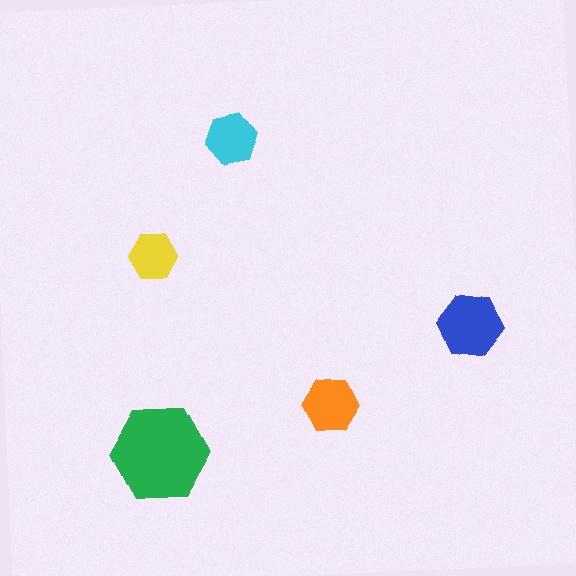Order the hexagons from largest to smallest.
the green one, the blue one, the orange one, the cyan one, the yellow one.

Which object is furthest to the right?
The blue hexagon is rightmost.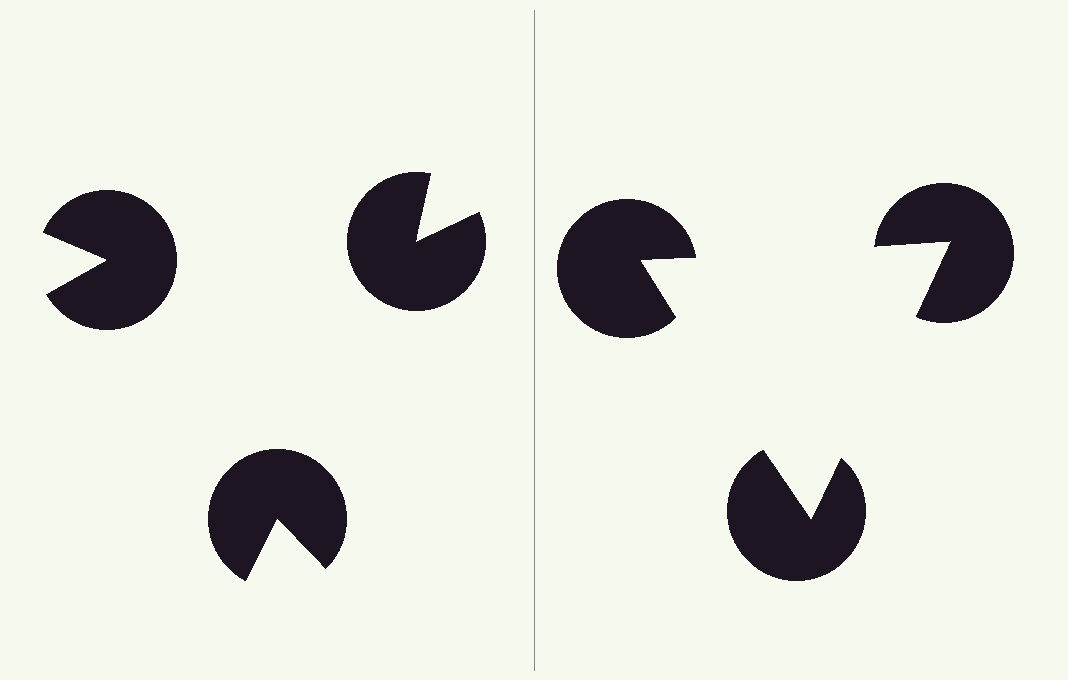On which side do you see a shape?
An illusory triangle appears on the right side. On the left side the wedge cuts are rotated, so no coherent shape forms.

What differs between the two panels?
The pac-man discs are positioned identically on both sides; only the wedge orientations differ. On the right they align to a triangle; on the left they are misaligned.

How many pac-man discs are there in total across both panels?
6 — 3 on each side.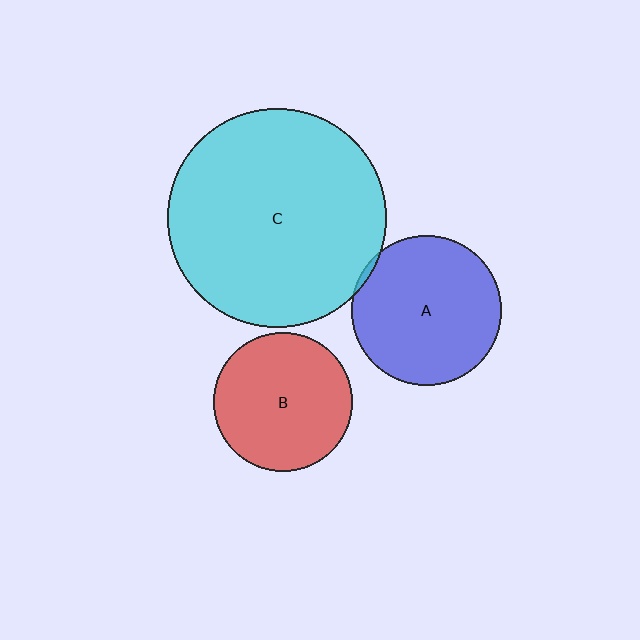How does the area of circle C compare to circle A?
Approximately 2.1 times.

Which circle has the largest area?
Circle C (cyan).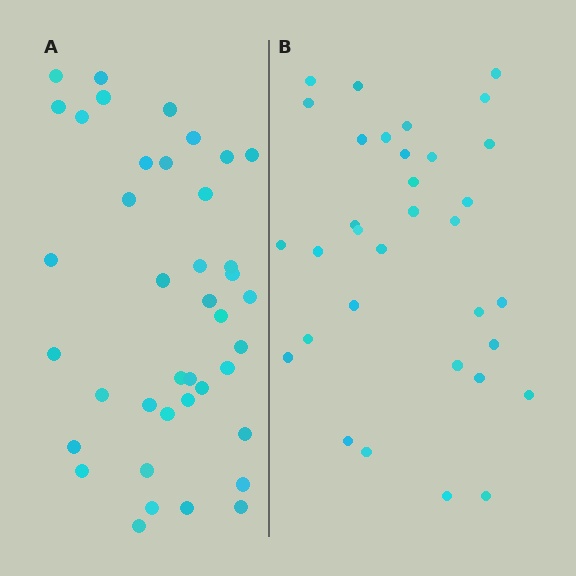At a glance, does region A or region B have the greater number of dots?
Region A (the left region) has more dots.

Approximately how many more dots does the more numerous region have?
Region A has roughly 8 or so more dots than region B.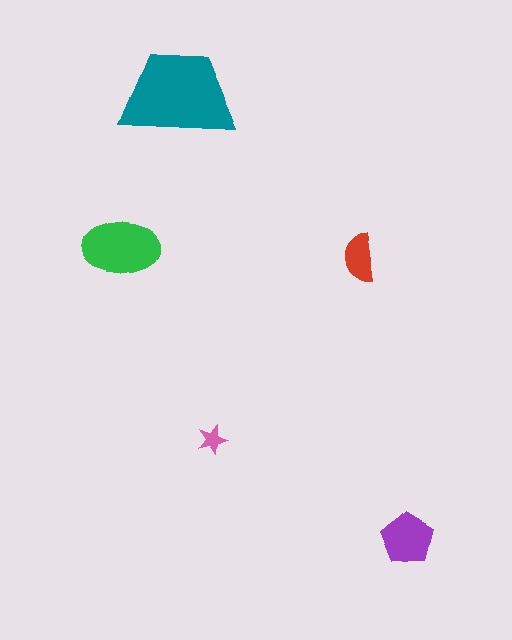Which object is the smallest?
The pink star.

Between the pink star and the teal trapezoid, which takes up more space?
The teal trapezoid.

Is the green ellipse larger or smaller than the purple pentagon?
Larger.